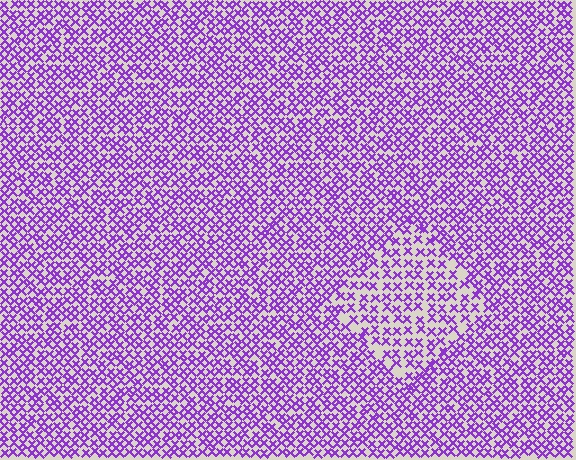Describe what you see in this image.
The image contains small purple elements arranged at two different densities. A diamond-shaped region is visible where the elements are less densely packed than the surrounding area.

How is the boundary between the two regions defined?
The boundary is defined by a change in element density (approximately 1.6x ratio). All elements are the same color, size, and shape.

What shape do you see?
I see a diamond.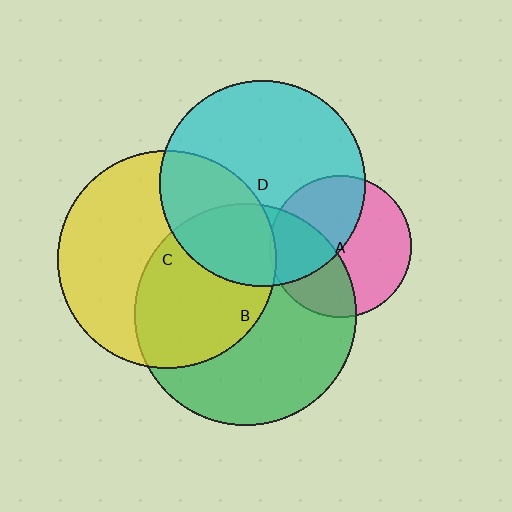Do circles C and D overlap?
Yes.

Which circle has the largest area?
Circle B (green).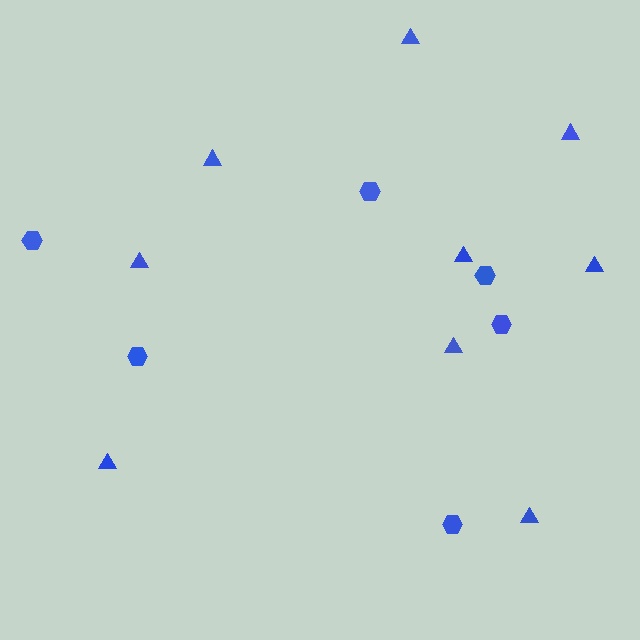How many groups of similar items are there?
There are 2 groups: one group of triangles (9) and one group of hexagons (6).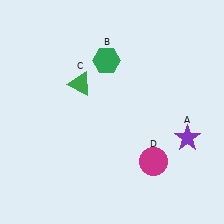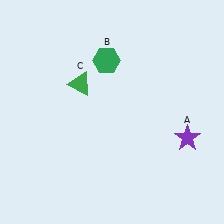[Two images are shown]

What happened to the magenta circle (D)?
The magenta circle (D) was removed in Image 2. It was in the bottom-right area of Image 1.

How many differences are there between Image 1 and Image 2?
There is 1 difference between the two images.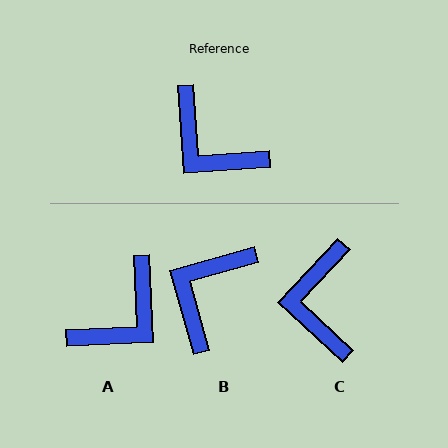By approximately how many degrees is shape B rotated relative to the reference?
Approximately 78 degrees clockwise.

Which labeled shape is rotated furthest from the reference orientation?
A, about 89 degrees away.